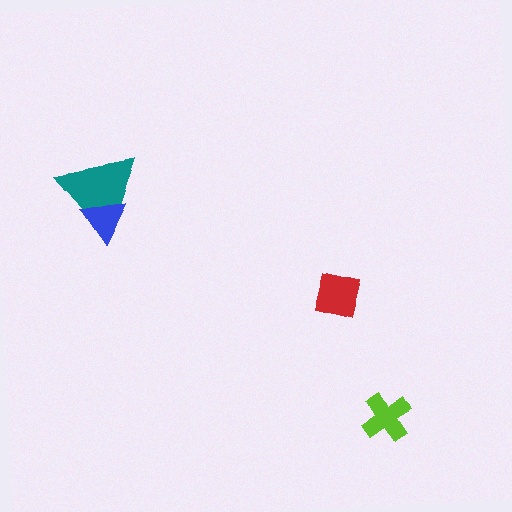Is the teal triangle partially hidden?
Yes, it is partially covered by another shape.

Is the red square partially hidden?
No, no other shape covers it.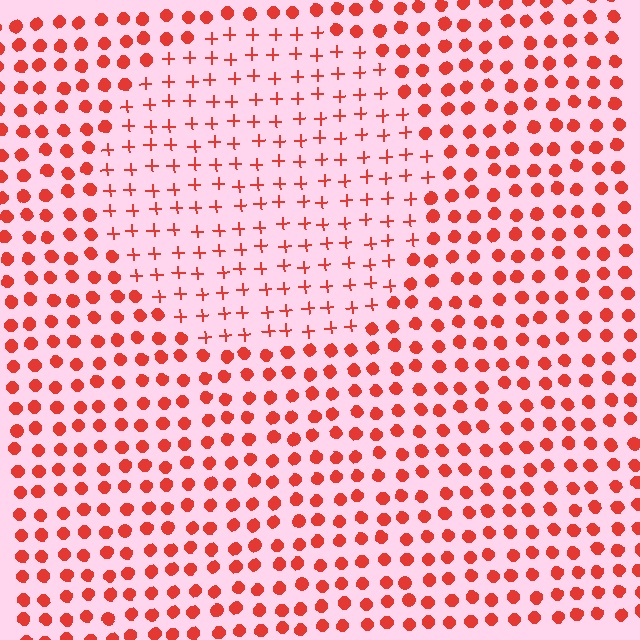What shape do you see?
I see a circle.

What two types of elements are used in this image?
The image uses plus signs inside the circle region and circles outside it.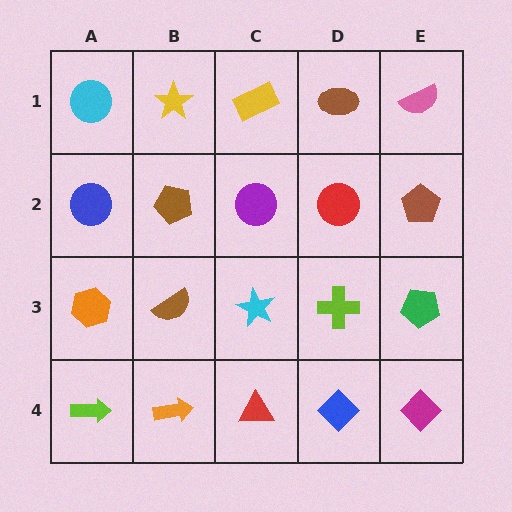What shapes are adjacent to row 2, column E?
A pink semicircle (row 1, column E), a green pentagon (row 3, column E), a red circle (row 2, column D).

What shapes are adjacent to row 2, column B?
A yellow star (row 1, column B), a brown semicircle (row 3, column B), a blue circle (row 2, column A), a purple circle (row 2, column C).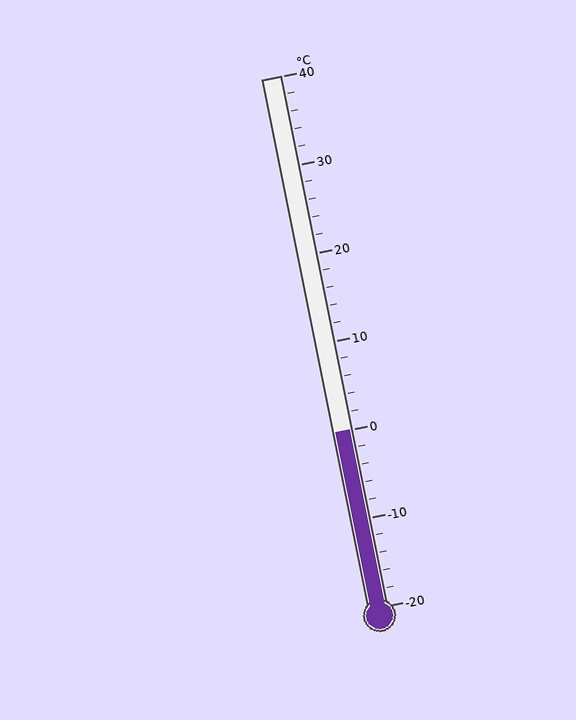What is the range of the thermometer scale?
The thermometer scale ranges from -20°C to 40°C.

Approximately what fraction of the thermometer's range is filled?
The thermometer is filled to approximately 35% of its range.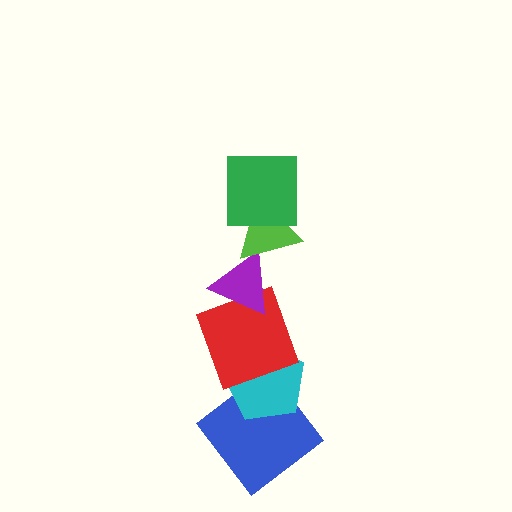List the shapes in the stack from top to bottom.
From top to bottom: the green square, the lime triangle, the purple triangle, the red square, the cyan pentagon, the blue diamond.